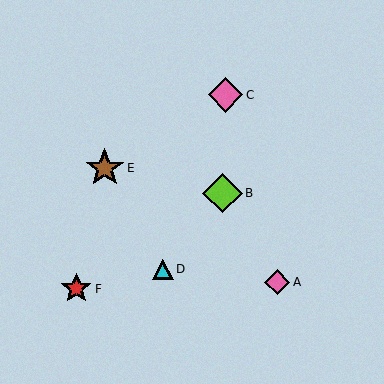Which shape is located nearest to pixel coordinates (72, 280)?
The red star (labeled F) at (76, 289) is nearest to that location.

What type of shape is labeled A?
Shape A is a pink diamond.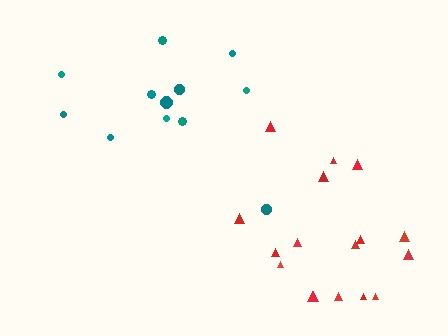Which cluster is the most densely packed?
Red.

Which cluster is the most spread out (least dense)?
Teal.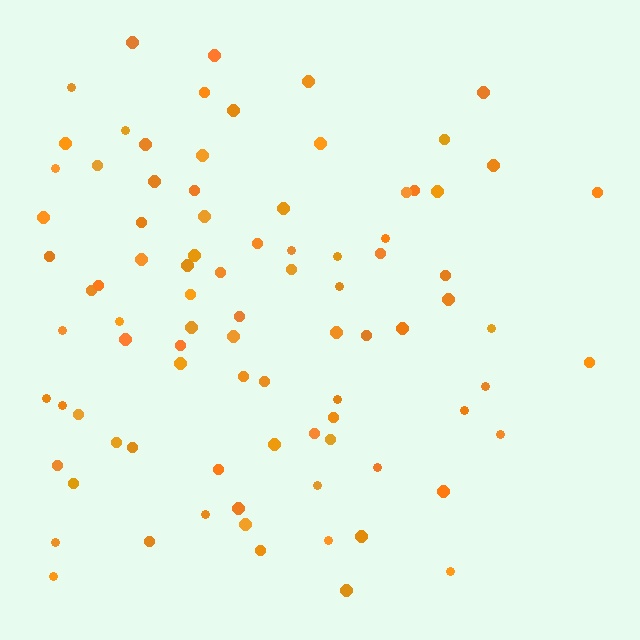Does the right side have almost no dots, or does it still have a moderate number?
Still a moderate number, just noticeably fewer than the left.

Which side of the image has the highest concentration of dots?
The left.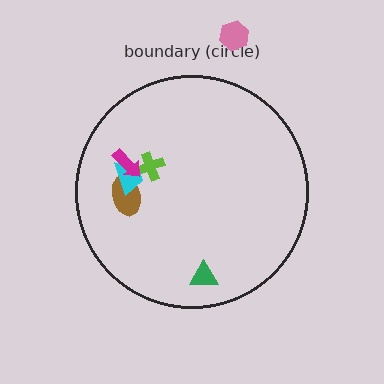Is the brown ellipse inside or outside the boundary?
Inside.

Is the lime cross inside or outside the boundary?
Inside.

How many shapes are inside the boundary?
5 inside, 1 outside.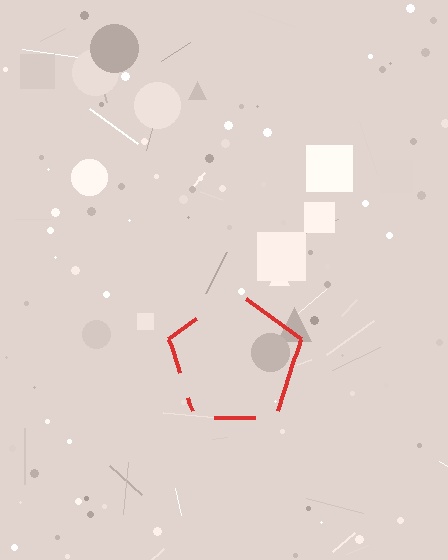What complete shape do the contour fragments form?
The contour fragments form a pentagon.